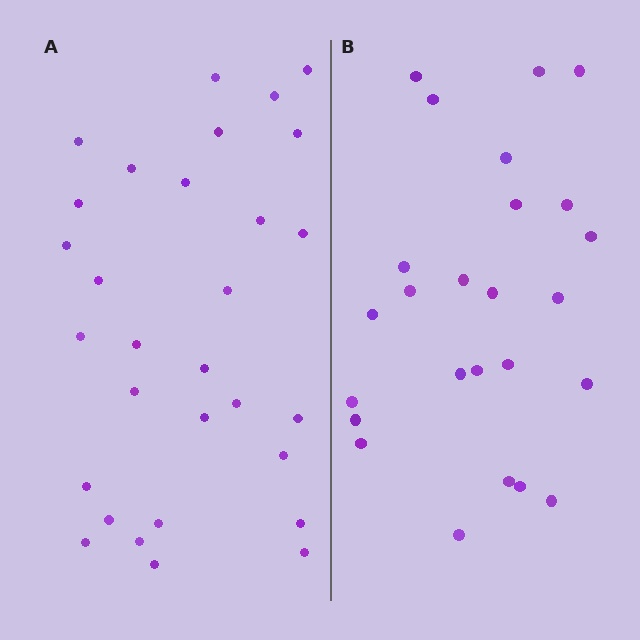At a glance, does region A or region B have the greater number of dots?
Region A (the left region) has more dots.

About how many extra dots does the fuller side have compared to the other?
Region A has about 5 more dots than region B.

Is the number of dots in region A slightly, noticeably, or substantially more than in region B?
Region A has only slightly more — the two regions are fairly close. The ratio is roughly 1.2 to 1.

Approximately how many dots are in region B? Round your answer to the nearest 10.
About 20 dots. (The exact count is 25, which rounds to 20.)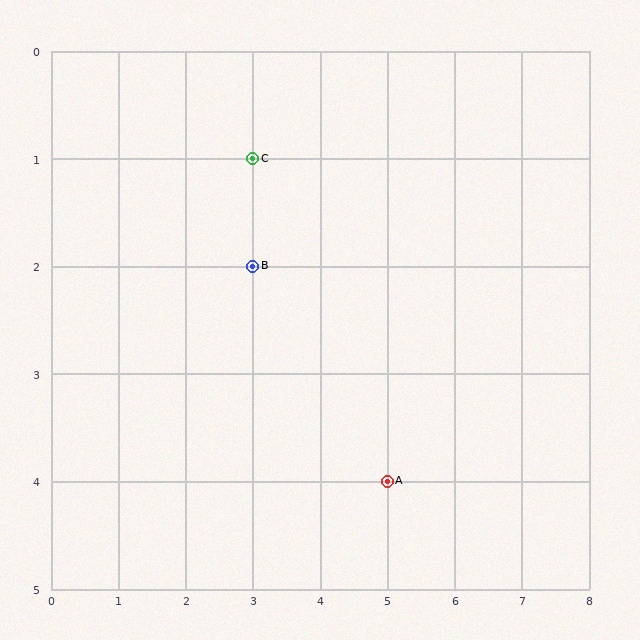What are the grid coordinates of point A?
Point A is at grid coordinates (5, 4).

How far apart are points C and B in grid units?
Points C and B are 1 row apart.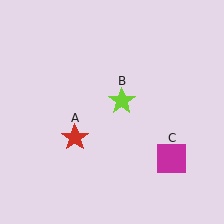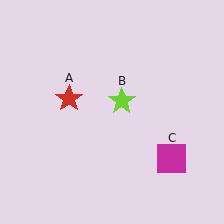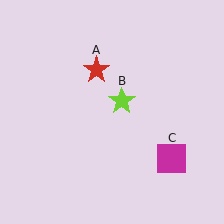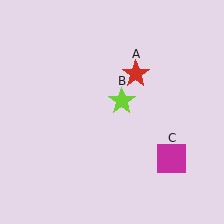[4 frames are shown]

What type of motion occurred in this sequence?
The red star (object A) rotated clockwise around the center of the scene.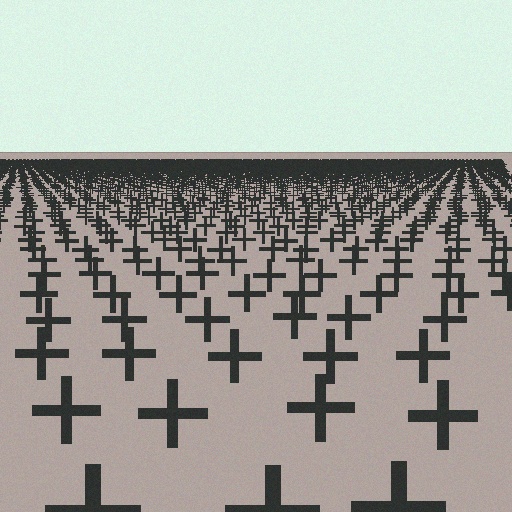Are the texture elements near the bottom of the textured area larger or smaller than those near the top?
Larger. Near the bottom, elements are closer to the viewer and appear at a bigger on-screen size.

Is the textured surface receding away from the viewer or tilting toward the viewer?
The surface is receding away from the viewer. Texture elements get smaller and denser toward the top.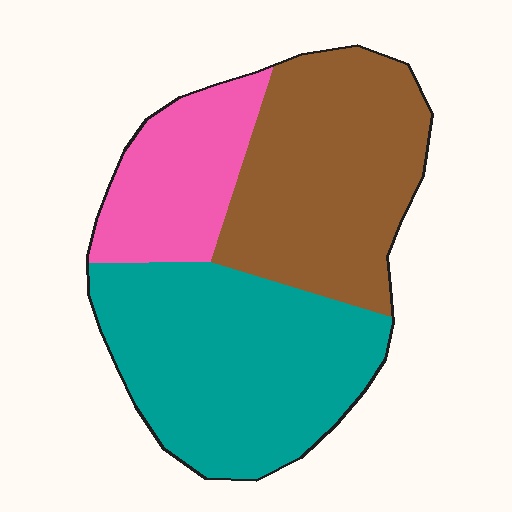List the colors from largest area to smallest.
From largest to smallest: teal, brown, pink.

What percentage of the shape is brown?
Brown takes up about three eighths (3/8) of the shape.